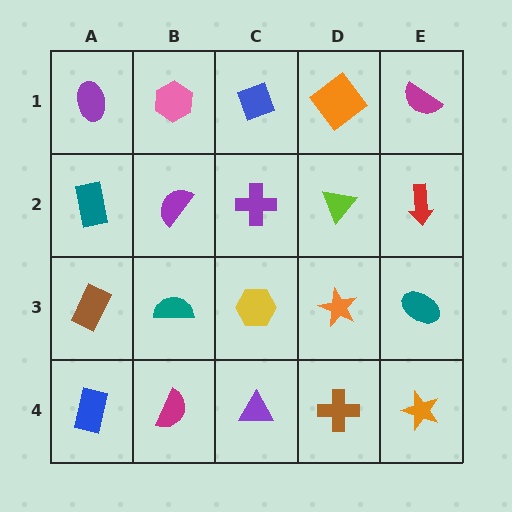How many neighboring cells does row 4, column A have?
2.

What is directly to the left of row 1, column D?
A blue diamond.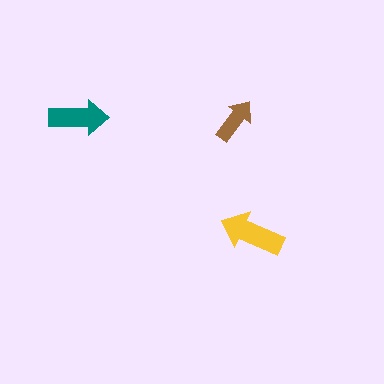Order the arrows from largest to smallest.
the yellow one, the teal one, the brown one.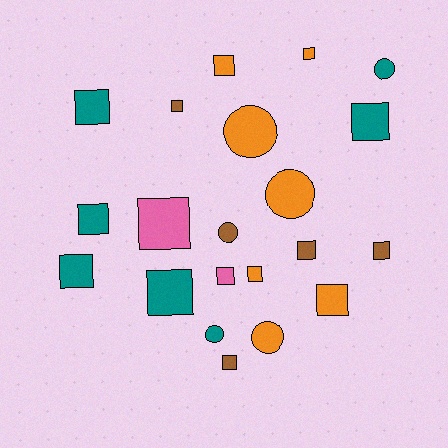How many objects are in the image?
There are 21 objects.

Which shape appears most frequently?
Square, with 15 objects.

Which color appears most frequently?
Teal, with 7 objects.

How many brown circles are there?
There is 1 brown circle.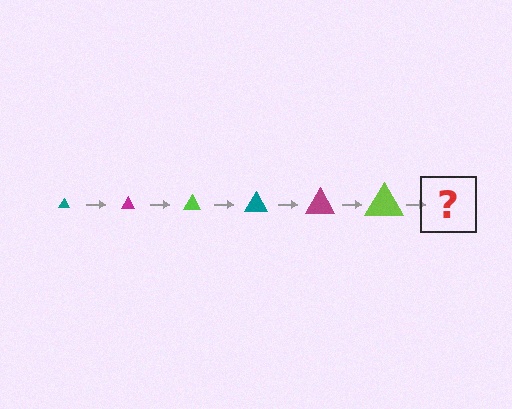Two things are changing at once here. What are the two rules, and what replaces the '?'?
The two rules are that the triangle grows larger each step and the color cycles through teal, magenta, and lime. The '?' should be a teal triangle, larger than the previous one.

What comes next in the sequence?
The next element should be a teal triangle, larger than the previous one.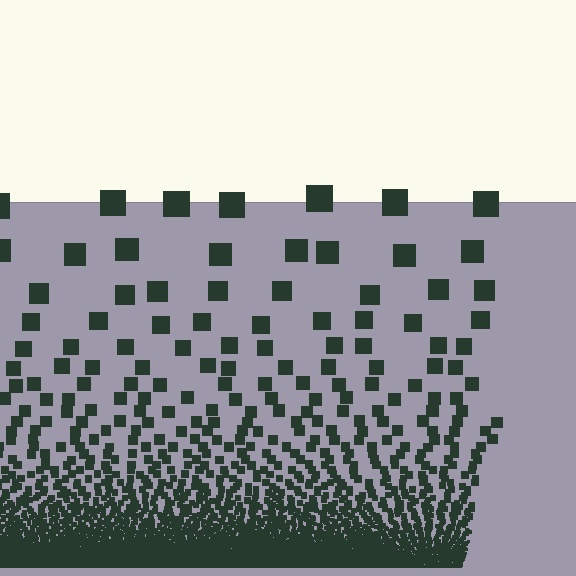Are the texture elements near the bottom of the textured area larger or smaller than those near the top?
Smaller. The gradient is inverted — elements near the bottom are smaller and denser.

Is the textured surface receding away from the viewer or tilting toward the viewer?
The surface appears to tilt toward the viewer. Texture elements get larger and sparser toward the top.